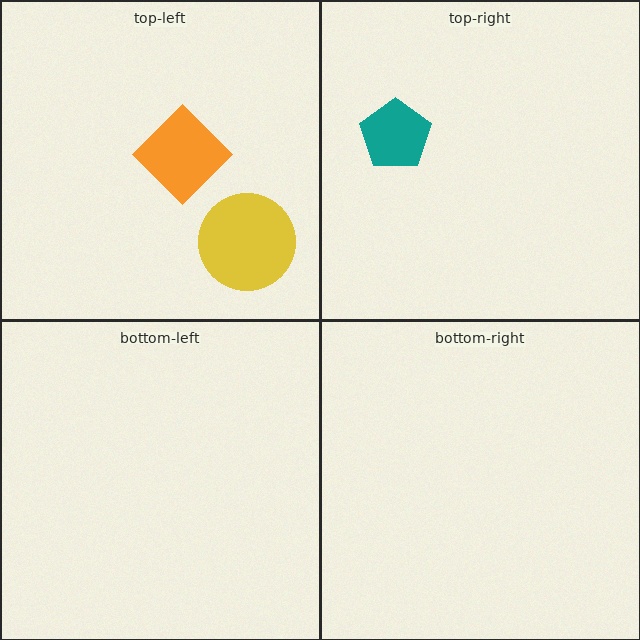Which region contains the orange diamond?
The top-left region.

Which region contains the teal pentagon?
The top-right region.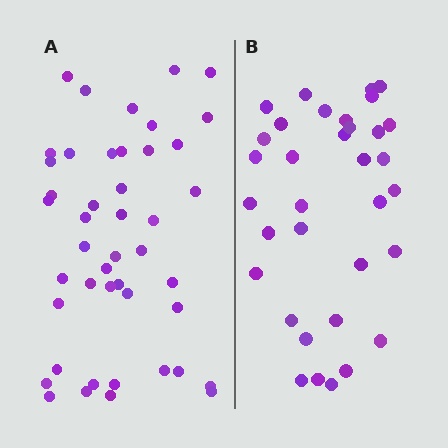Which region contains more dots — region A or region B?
Region A (the left region) has more dots.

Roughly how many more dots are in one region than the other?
Region A has roughly 12 or so more dots than region B.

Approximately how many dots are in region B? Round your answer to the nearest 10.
About 30 dots. (The exact count is 34, which rounds to 30.)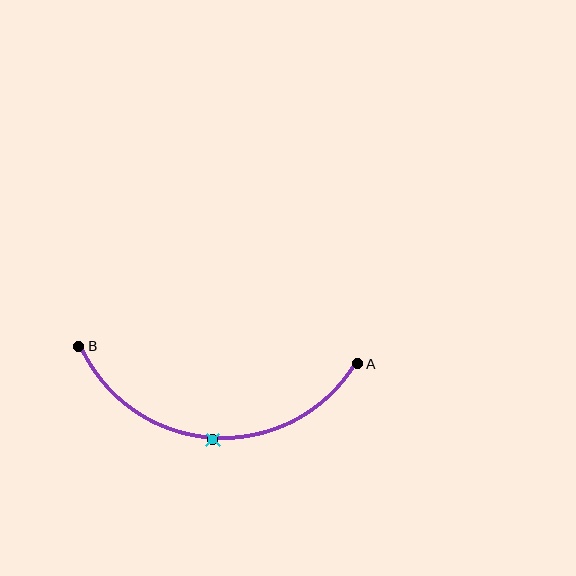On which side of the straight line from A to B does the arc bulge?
The arc bulges below the straight line connecting A and B.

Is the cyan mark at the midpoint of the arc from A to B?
Yes. The cyan mark lies on the arc at equal arc-length from both A and B — it is the arc midpoint.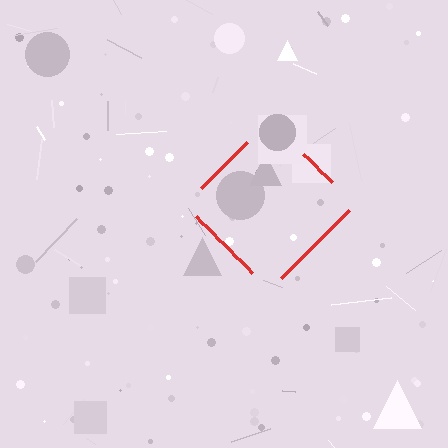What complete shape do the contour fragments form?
The contour fragments form a diamond.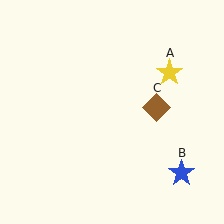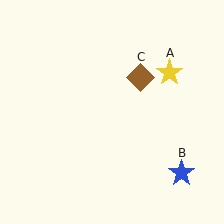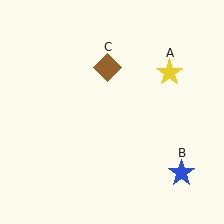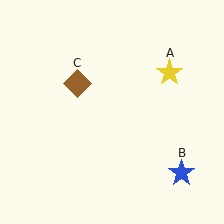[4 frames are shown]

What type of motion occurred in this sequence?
The brown diamond (object C) rotated counterclockwise around the center of the scene.